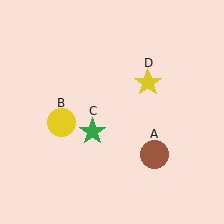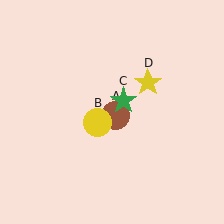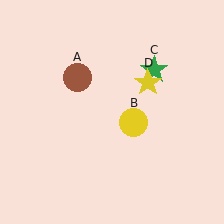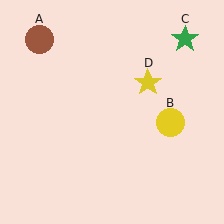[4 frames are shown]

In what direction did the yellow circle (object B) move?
The yellow circle (object B) moved right.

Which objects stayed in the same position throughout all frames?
Yellow star (object D) remained stationary.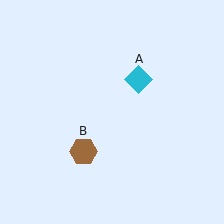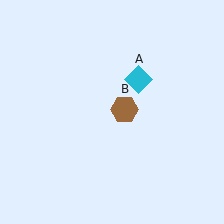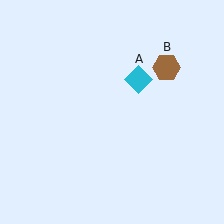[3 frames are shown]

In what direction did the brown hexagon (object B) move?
The brown hexagon (object B) moved up and to the right.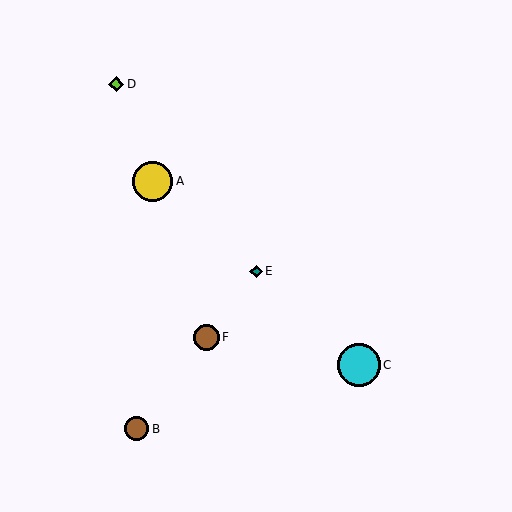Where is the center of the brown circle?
The center of the brown circle is at (136, 429).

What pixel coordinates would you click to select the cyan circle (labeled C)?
Click at (359, 365) to select the cyan circle C.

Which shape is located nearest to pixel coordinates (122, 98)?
The lime diamond (labeled D) at (116, 84) is nearest to that location.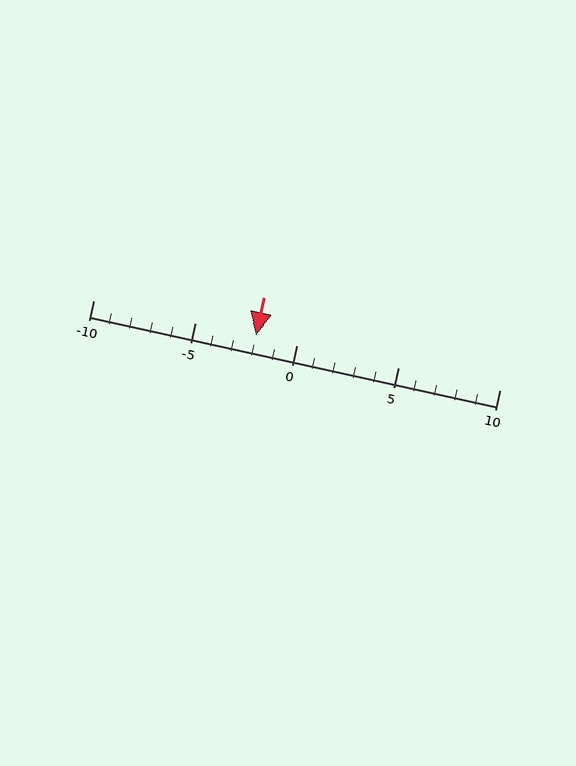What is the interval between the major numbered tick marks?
The major tick marks are spaced 5 units apart.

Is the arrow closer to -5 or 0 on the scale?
The arrow is closer to 0.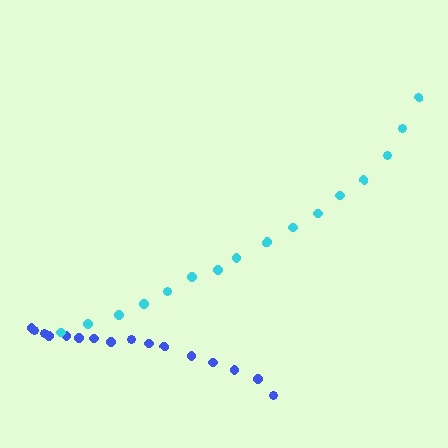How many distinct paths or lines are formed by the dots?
There are 2 distinct paths.